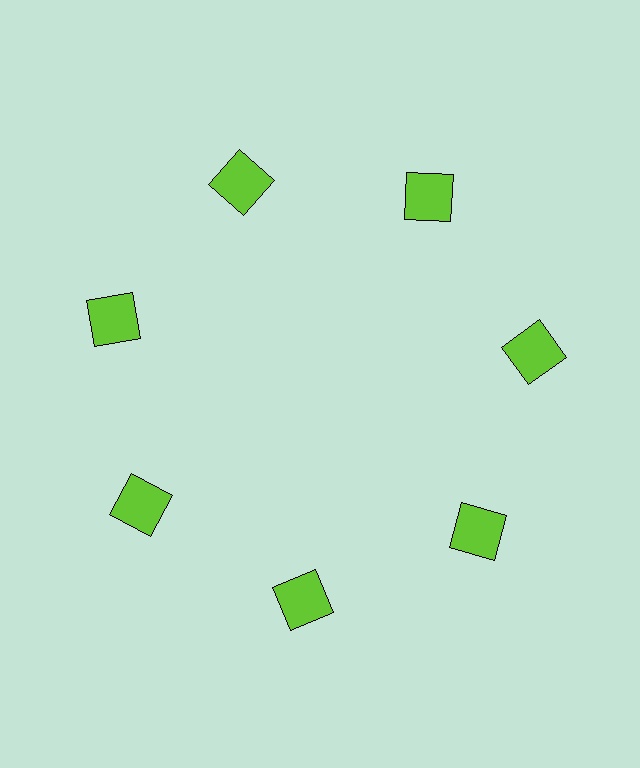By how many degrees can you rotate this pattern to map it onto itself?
The pattern maps onto itself every 51 degrees of rotation.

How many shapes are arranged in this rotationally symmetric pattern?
There are 7 shapes, arranged in 7 groups of 1.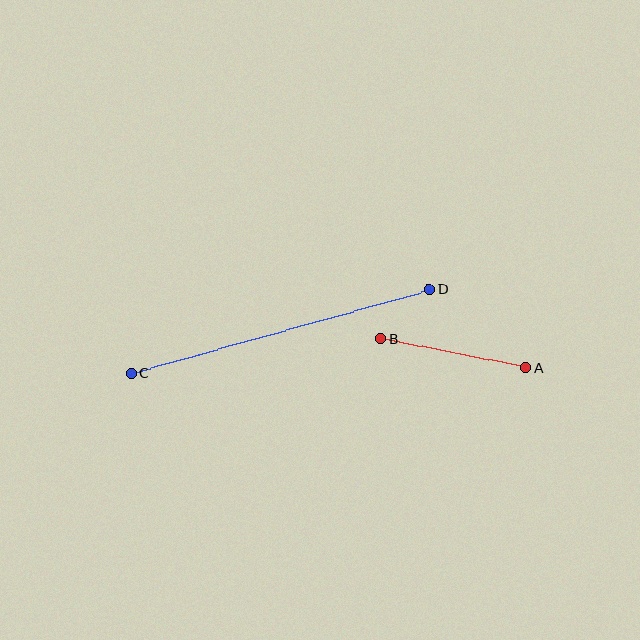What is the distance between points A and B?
The distance is approximately 147 pixels.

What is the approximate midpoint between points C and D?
The midpoint is at approximately (280, 331) pixels.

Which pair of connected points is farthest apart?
Points C and D are farthest apart.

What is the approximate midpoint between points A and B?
The midpoint is at approximately (453, 353) pixels.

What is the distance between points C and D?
The distance is approximately 310 pixels.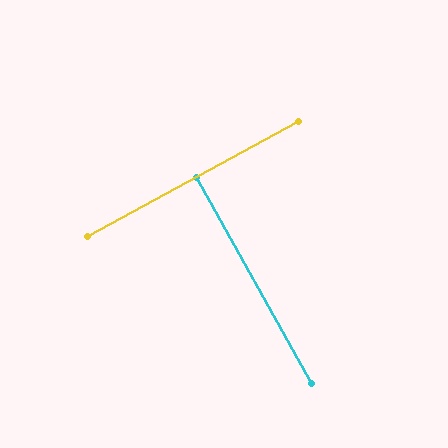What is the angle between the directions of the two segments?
Approximately 90 degrees.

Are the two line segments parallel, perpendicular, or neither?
Perpendicular — they meet at approximately 90°.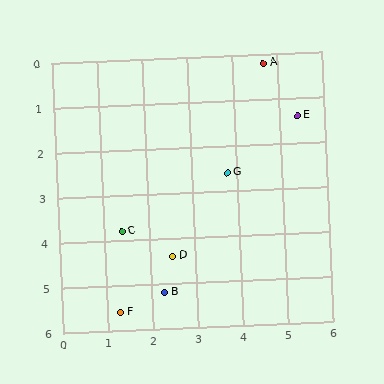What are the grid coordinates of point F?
Point F is at approximately (1.3, 5.6).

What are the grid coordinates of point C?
Point C is at approximately (1.4, 3.8).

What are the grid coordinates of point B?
Point B is at approximately (2.3, 5.2).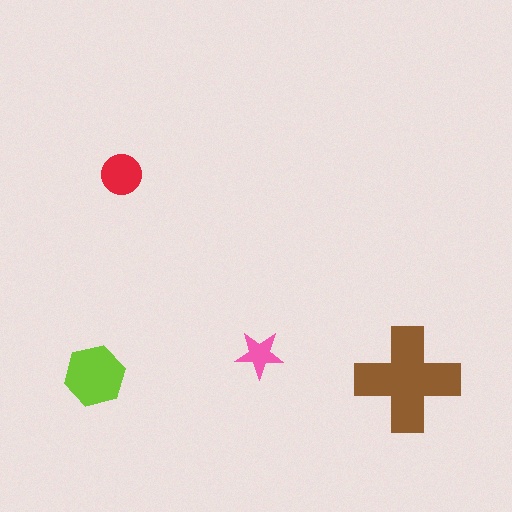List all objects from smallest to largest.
The pink star, the red circle, the lime hexagon, the brown cross.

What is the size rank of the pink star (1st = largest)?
4th.